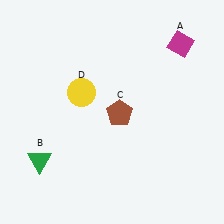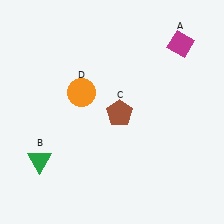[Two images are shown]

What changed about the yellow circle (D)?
In Image 1, D is yellow. In Image 2, it changed to orange.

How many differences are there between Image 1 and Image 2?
There is 1 difference between the two images.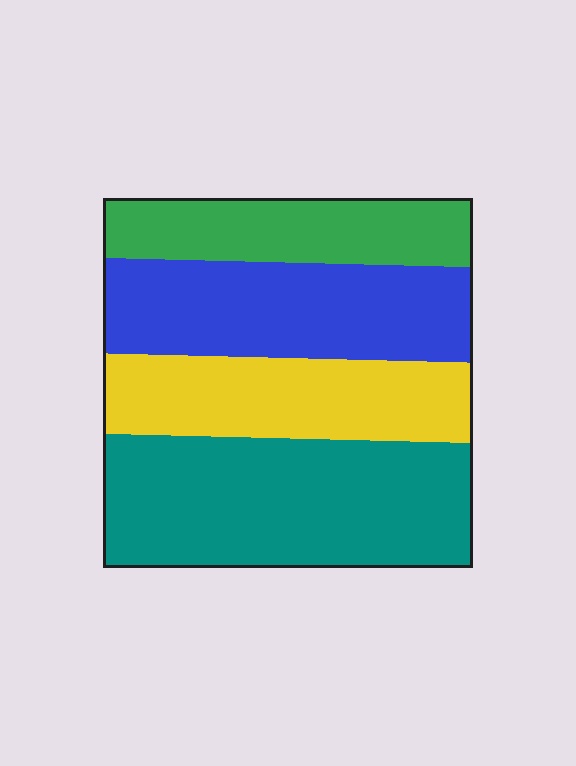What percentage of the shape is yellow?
Yellow covers roughly 20% of the shape.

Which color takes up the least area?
Green, at roughly 15%.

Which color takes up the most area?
Teal, at roughly 35%.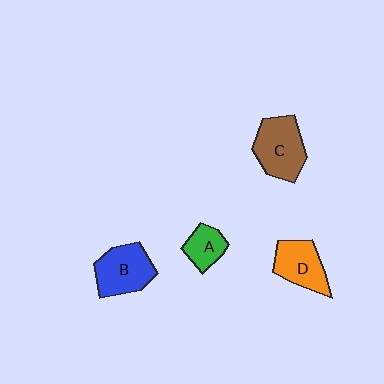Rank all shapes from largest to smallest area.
From largest to smallest: C (brown), B (blue), D (orange), A (green).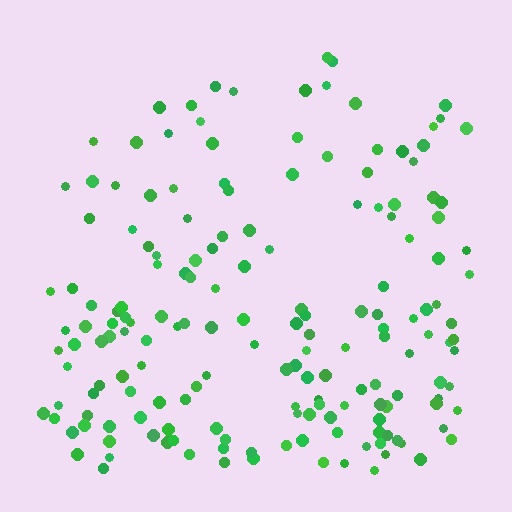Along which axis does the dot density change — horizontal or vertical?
Vertical.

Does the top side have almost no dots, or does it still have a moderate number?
Still a moderate number, just noticeably fewer than the bottom.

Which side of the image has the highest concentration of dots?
The bottom.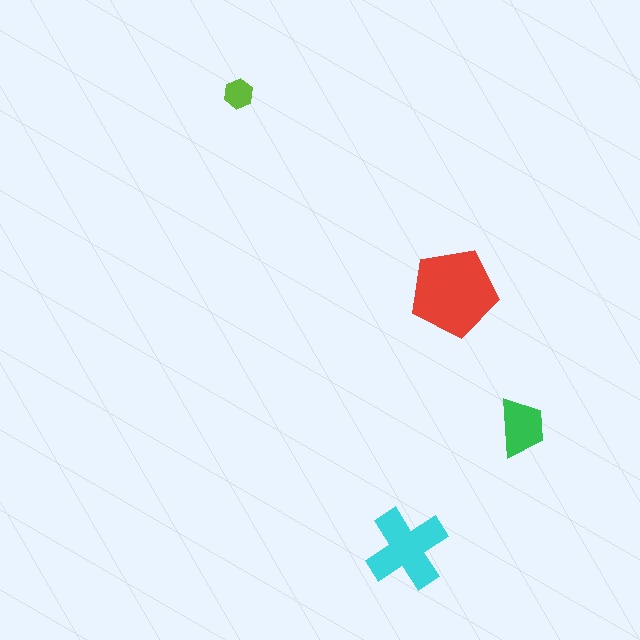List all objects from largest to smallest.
The red pentagon, the cyan cross, the green trapezoid, the lime hexagon.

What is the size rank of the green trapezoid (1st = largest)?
3rd.